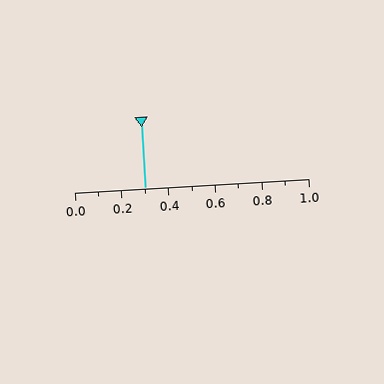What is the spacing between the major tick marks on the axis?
The major ticks are spaced 0.2 apart.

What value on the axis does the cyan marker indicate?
The marker indicates approximately 0.3.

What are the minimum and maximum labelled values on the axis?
The axis runs from 0.0 to 1.0.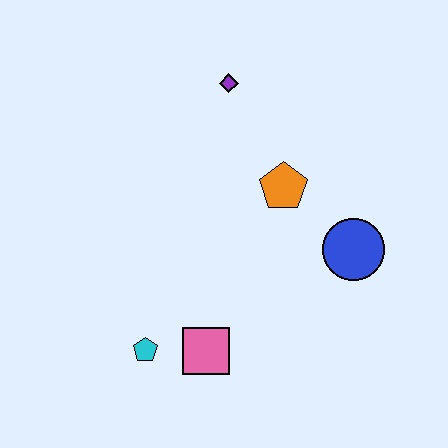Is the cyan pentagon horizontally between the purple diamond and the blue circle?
No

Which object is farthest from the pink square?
The purple diamond is farthest from the pink square.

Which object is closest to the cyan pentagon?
The pink square is closest to the cyan pentagon.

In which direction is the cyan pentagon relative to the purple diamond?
The cyan pentagon is below the purple diamond.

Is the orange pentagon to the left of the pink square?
No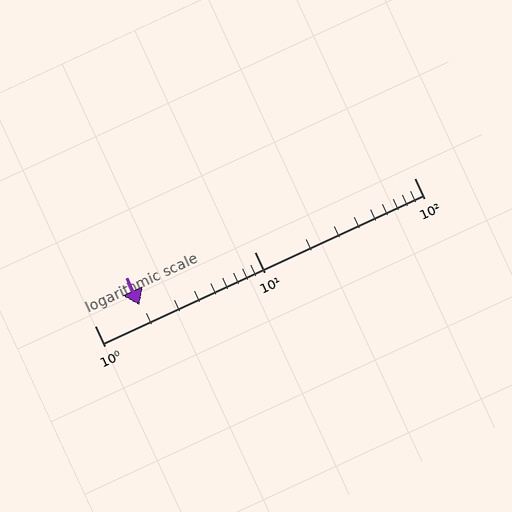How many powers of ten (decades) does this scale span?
The scale spans 2 decades, from 1 to 100.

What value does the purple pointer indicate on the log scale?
The pointer indicates approximately 1.9.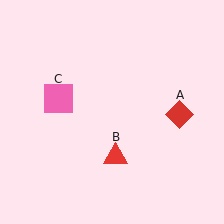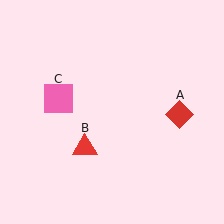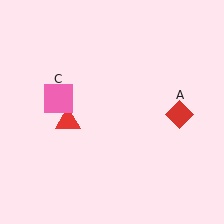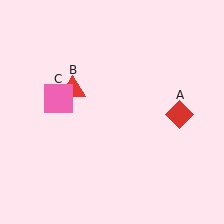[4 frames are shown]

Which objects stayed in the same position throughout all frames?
Red diamond (object A) and pink square (object C) remained stationary.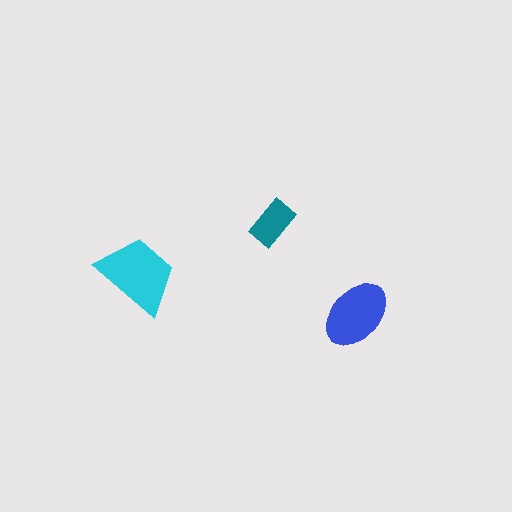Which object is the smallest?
The teal rectangle.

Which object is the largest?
The cyan trapezoid.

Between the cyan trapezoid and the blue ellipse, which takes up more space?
The cyan trapezoid.